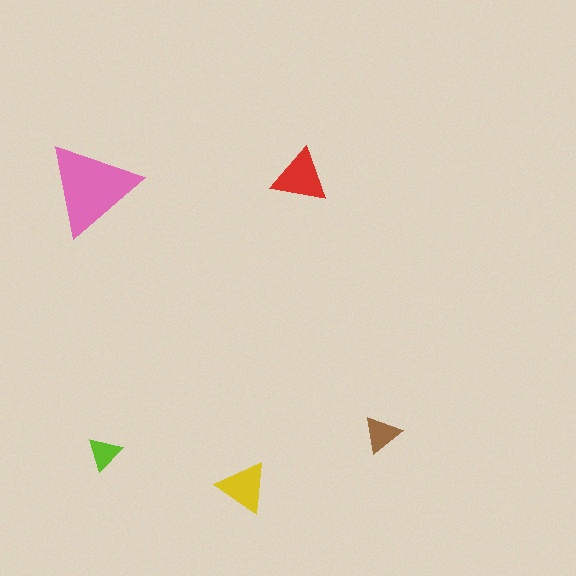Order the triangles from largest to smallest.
the pink one, the red one, the yellow one, the brown one, the lime one.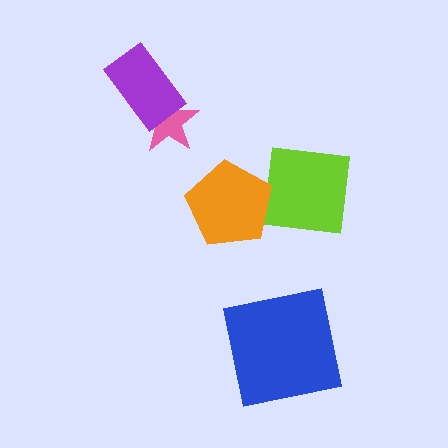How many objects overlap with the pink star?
1 object overlaps with the pink star.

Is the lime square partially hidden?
No, no other shape covers it.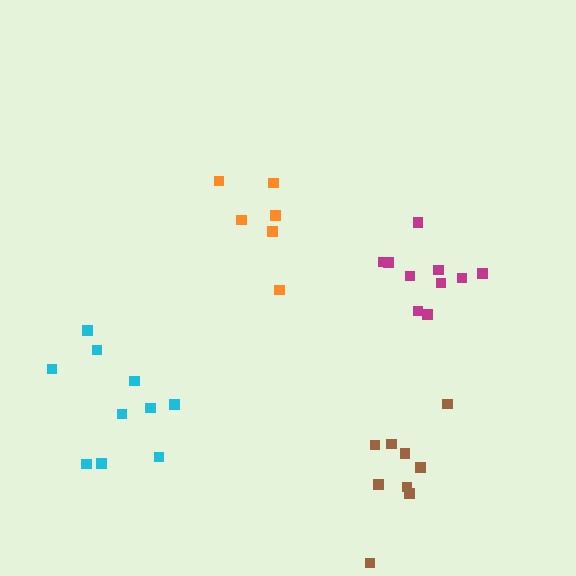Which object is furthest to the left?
The cyan cluster is leftmost.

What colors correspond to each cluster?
The clusters are colored: cyan, orange, magenta, brown.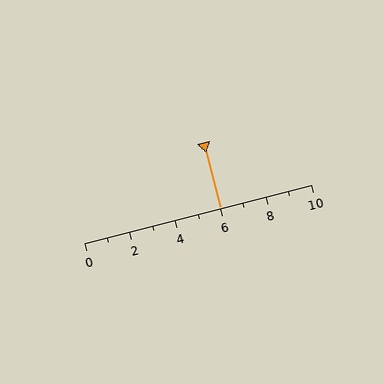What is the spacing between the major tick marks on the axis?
The major ticks are spaced 2 apart.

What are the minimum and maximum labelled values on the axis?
The axis runs from 0 to 10.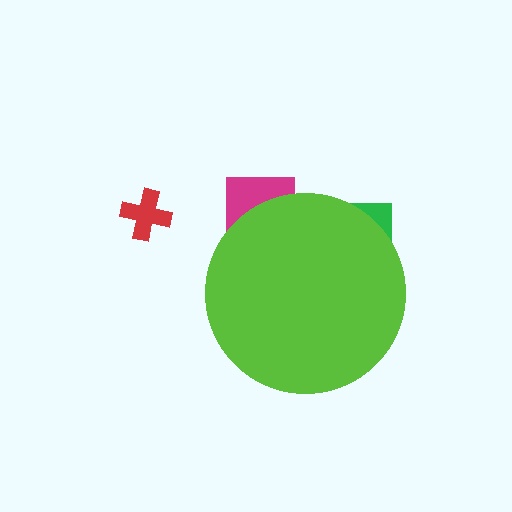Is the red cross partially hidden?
No, the red cross is fully visible.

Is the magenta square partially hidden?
Yes, the magenta square is partially hidden behind the lime circle.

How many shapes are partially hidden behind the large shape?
2 shapes are partially hidden.